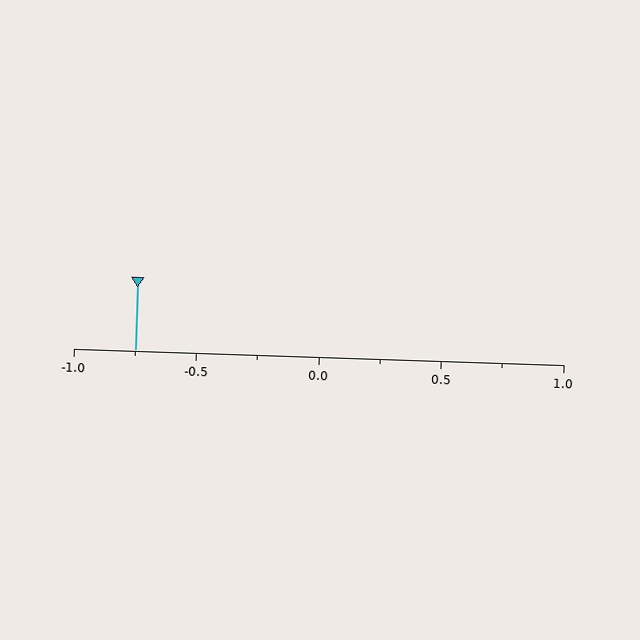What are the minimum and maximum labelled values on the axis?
The axis runs from -1.0 to 1.0.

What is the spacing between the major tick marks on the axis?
The major ticks are spaced 0.5 apart.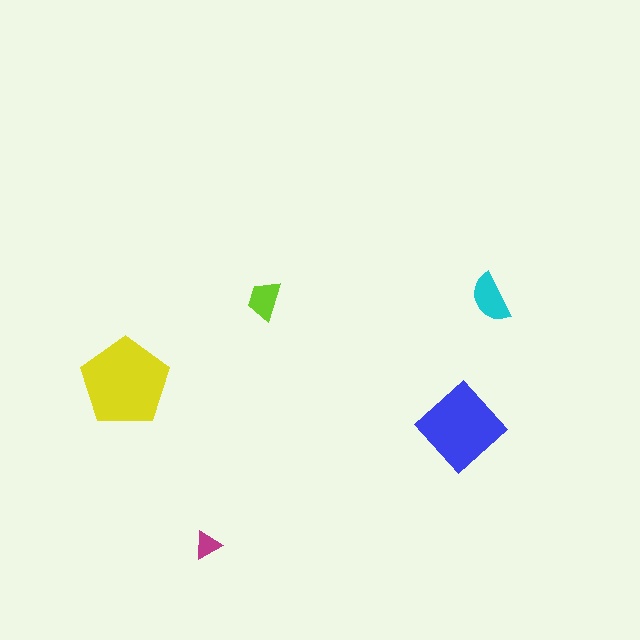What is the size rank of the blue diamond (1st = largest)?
2nd.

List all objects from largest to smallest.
The yellow pentagon, the blue diamond, the cyan semicircle, the lime trapezoid, the magenta triangle.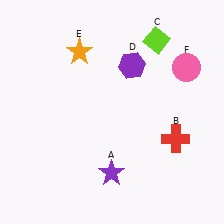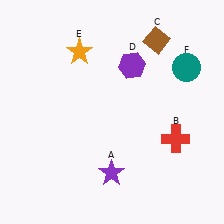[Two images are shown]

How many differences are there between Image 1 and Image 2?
There are 2 differences between the two images.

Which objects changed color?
C changed from lime to brown. F changed from pink to teal.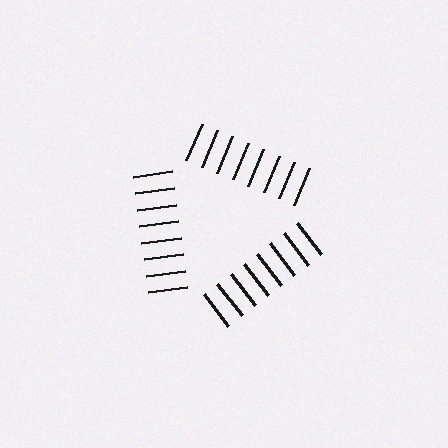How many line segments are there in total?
24 — 8 along each of the 3 edges.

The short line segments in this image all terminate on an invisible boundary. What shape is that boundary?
An illusory triangle — the line segments terminate on its edges but no continuous stroke is drawn.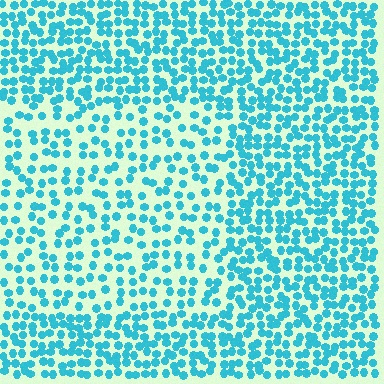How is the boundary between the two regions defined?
The boundary is defined by a change in element density (approximately 1.7x ratio). All elements are the same color, size, and shape.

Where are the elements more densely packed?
The elements are more densely packed outside the rectangle boundary.